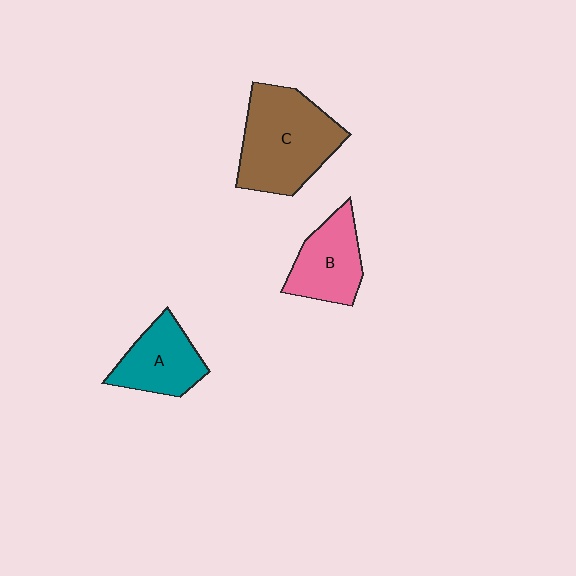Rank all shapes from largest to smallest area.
From largest to smallest: C (brown), B (pink), A (teal).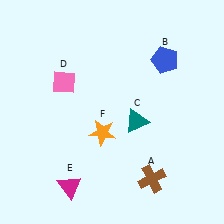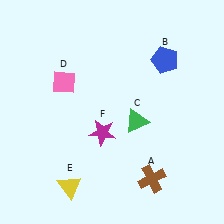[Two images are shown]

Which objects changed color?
C changed from teal to green. E changed from magenta to yellow. F changed from orange to magenta.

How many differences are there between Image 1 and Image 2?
There are 3 differences between the two images.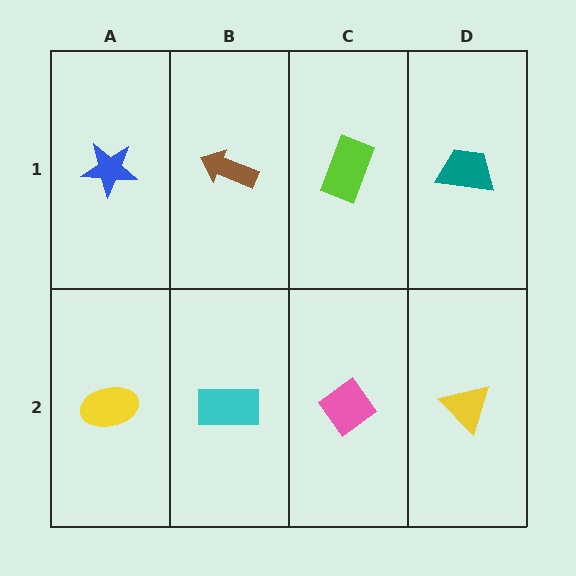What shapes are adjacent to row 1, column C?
A pink diamond (row 2, column C), a brown arrow (row 1, column B), a teal trapezoid (row 1, column D).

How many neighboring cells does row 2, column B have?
3.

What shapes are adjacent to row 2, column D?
A teal trapezoid (row 1, column D), a pink diamond (row 2, column C).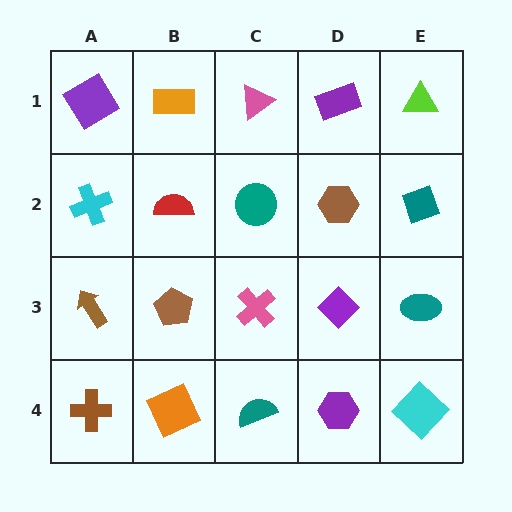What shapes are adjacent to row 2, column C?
A pink triangle (row 1, column C), a pink cross (row 3, column C), a red semicircle (row 2, column B), a brown hexagon (row 2, column D).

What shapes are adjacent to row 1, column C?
A teal circle (row 2, column C), an orange rectangle (row 1, column B), a purple rectangle (row 1, column D).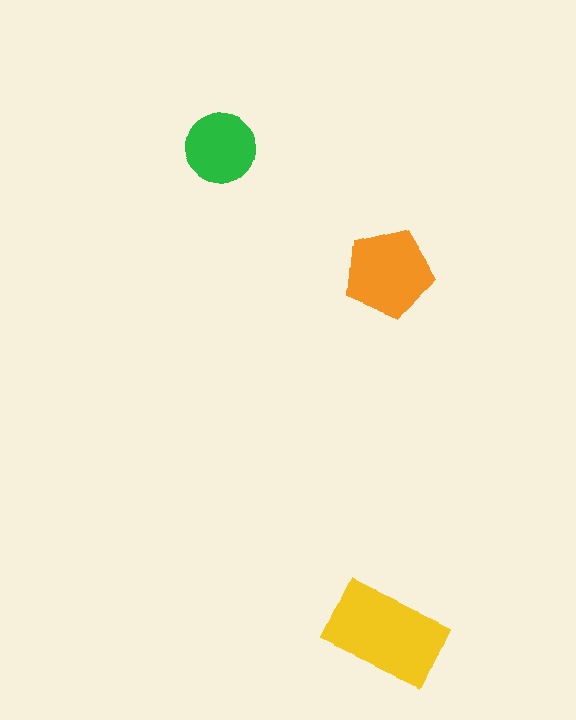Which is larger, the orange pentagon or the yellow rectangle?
The yellow rectangle.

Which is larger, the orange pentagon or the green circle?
The orange pentagon.